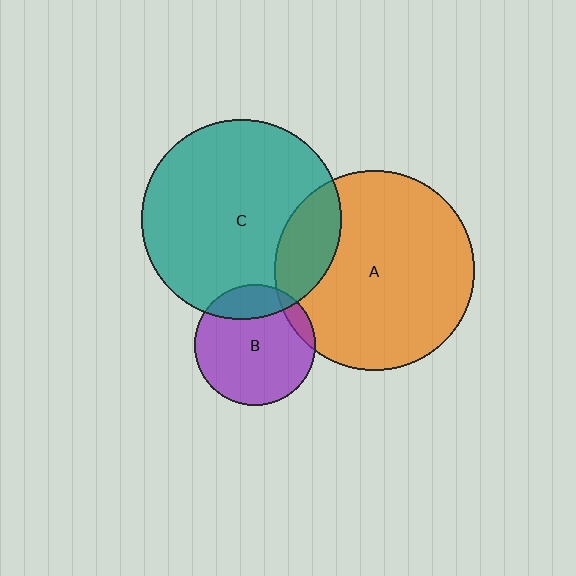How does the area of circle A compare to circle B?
Approximately 2.7 times.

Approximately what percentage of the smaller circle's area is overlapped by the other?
Approximately 20%.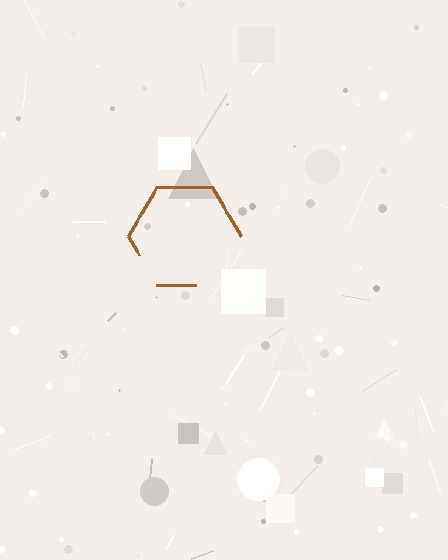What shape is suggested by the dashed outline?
The dashed outline suggests a hexagon.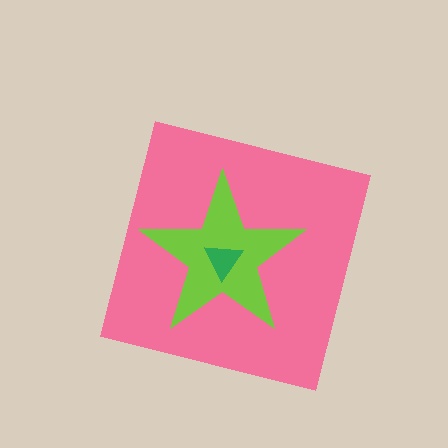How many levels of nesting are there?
3.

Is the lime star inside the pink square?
Yes.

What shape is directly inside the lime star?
The green triangle.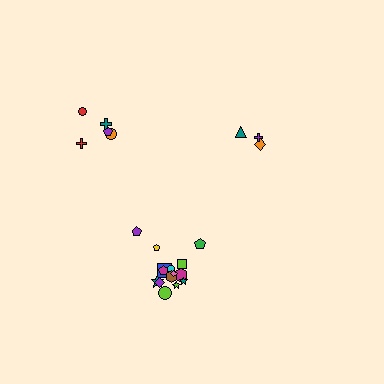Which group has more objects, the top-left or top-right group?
The top-left group.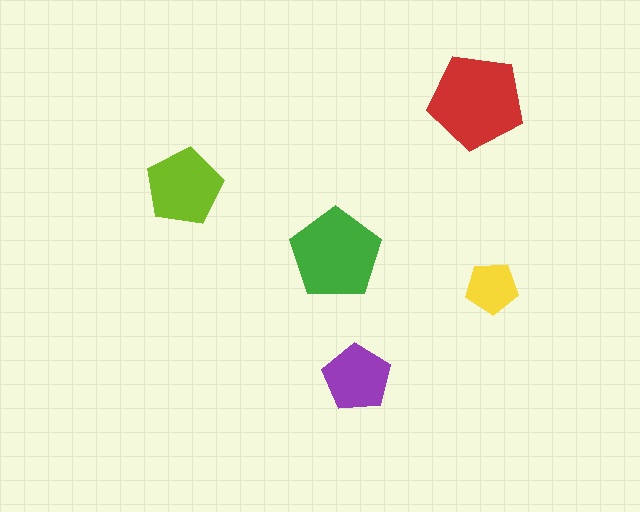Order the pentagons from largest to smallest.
the red one, the green one, the lime one, the purple one, the yellow one.